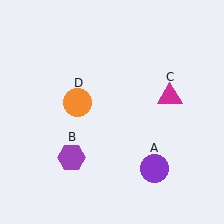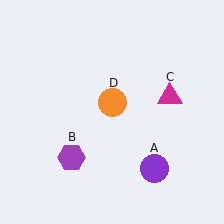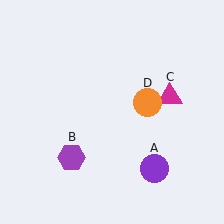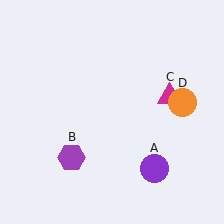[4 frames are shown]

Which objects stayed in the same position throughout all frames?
Purple circle (object A) and purple hexagon (object B) and magenta triangle (object C) remained stationary.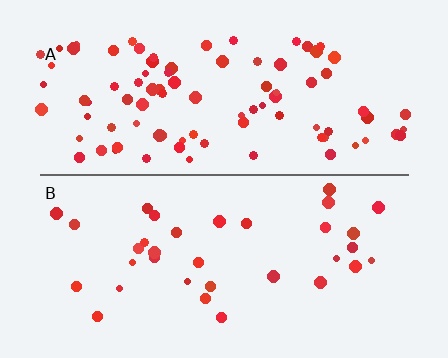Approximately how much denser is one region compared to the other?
Approximately 2.6× — region A over region B.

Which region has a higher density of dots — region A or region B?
A (the top).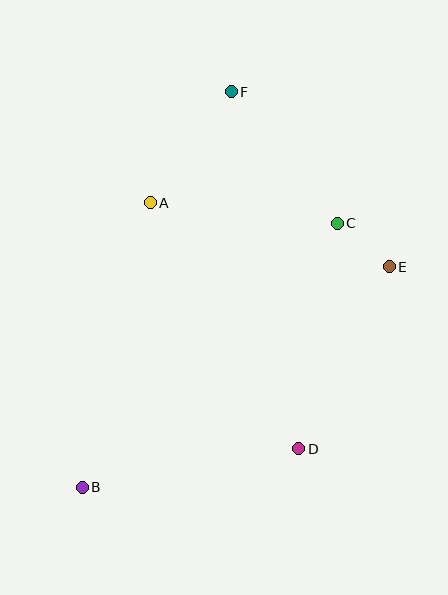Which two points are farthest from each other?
Points B and F are farthest from each other.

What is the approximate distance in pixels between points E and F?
The distance between E and F is approximately 236 pixels.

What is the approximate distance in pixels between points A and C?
The distance between A and C is approximately 188 pixels.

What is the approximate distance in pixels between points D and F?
The distance between D and F is approximately 363 pixels.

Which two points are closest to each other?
Points C and E are closest to each other.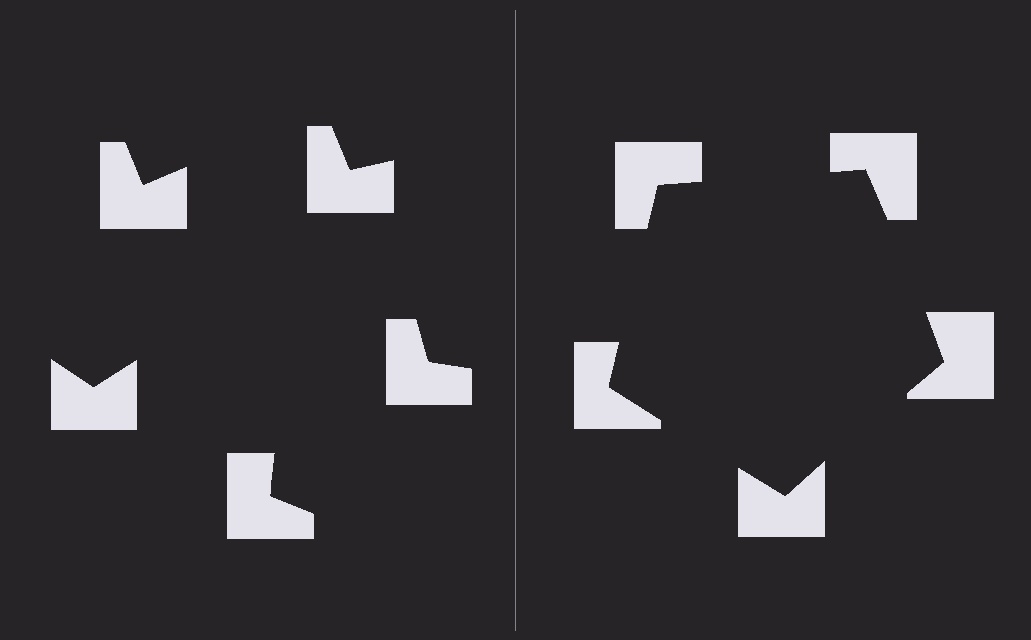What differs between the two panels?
The notched squares are positioned identically on both sides; only the wedge orientations differ. On the right they align to a pentagon; on the left they are misaligned.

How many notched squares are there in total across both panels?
10 — 5 on each side.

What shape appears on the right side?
An illusory pentagon.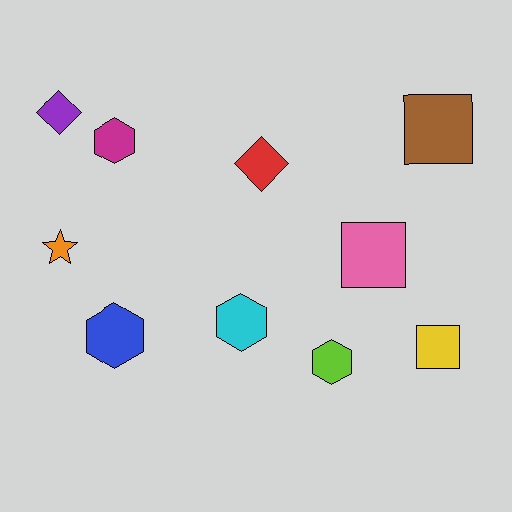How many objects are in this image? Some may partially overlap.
There are 10 objects.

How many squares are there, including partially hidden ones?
There are 3 squares.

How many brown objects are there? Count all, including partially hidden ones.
There is 1 brown object.